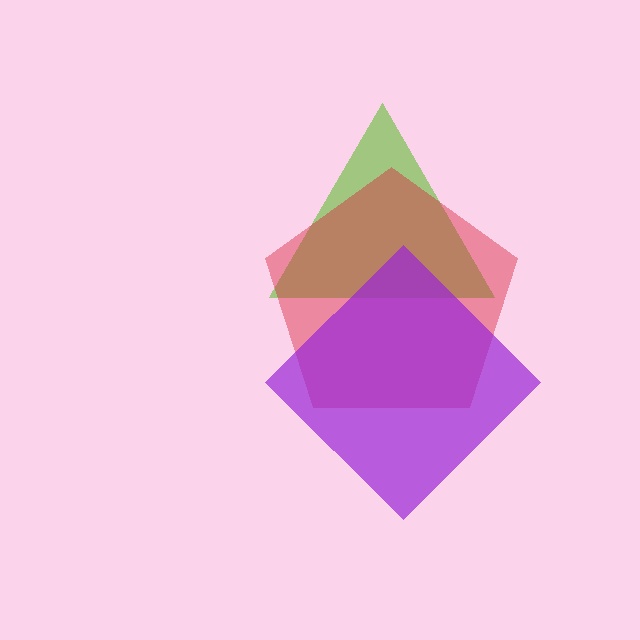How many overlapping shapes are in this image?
There are 3 overlapping shapes in the image.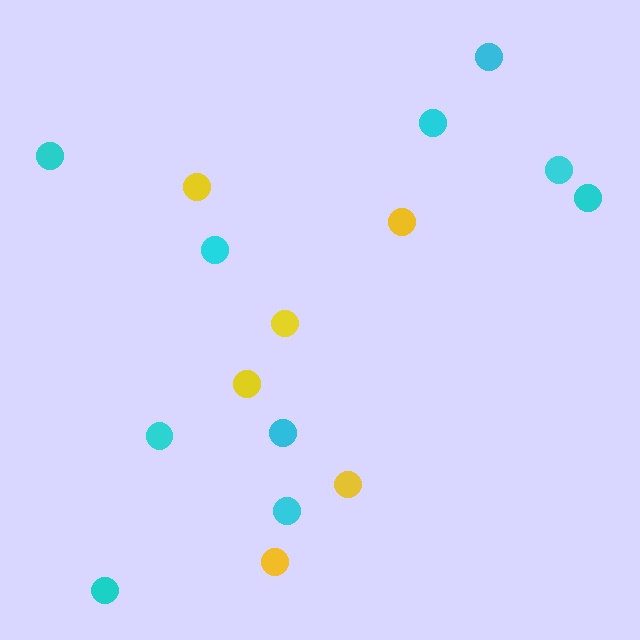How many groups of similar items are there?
There are 2 groups: one group of yellow circles (6) and one group of cyan circles (10).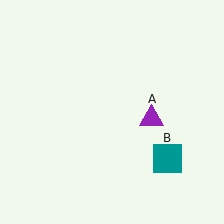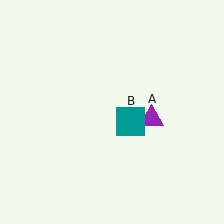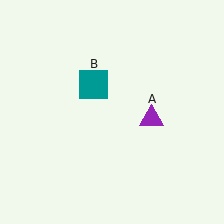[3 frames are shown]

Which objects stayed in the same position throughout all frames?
Purple triangle (object A) remained stationary.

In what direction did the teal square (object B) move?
The teal square (object B) moved up and to the left.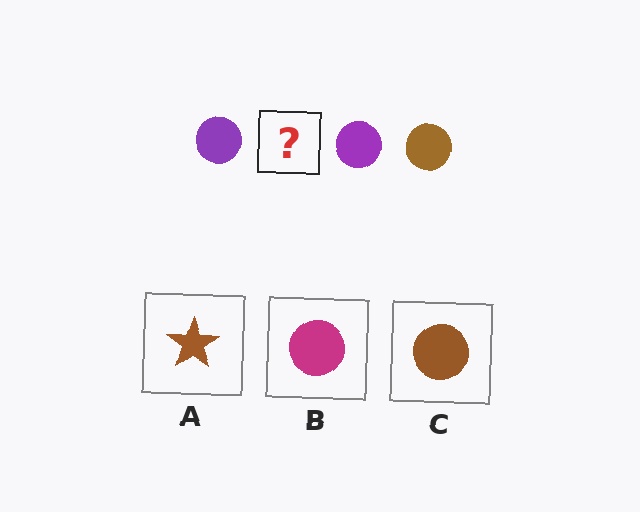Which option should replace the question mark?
Option C.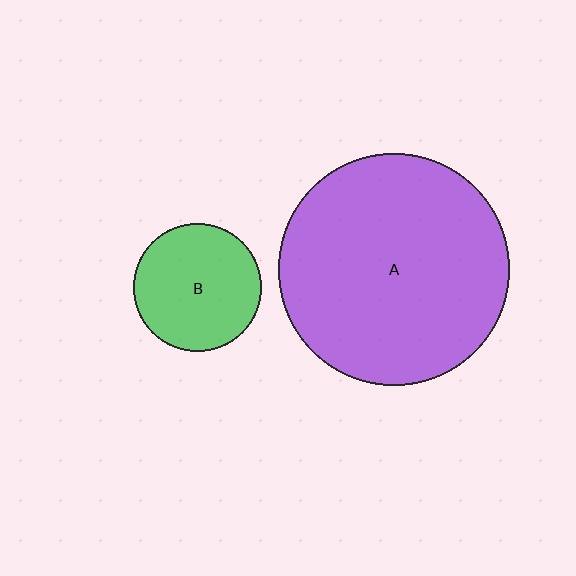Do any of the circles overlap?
No, none of the circles overlap.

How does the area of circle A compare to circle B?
Approximately 3.3 times.